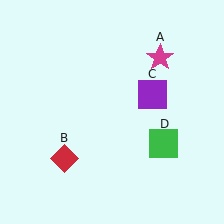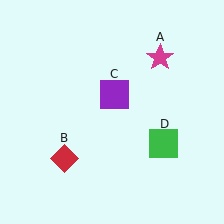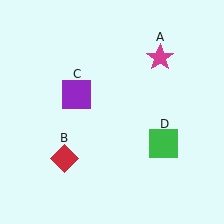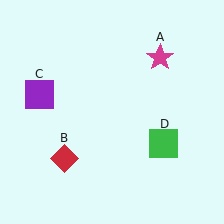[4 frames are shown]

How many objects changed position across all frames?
1 object changed position: purple square (object C).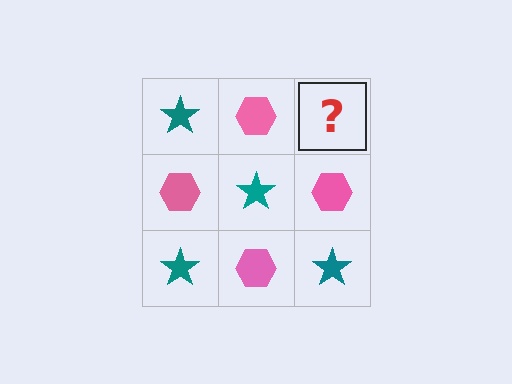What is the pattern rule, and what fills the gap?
The rule is that it alternates teal star and pink hexagon in a checkerboard pattern. The gap should be filled with a teal star.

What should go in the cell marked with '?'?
The missing cell should contain a teal star.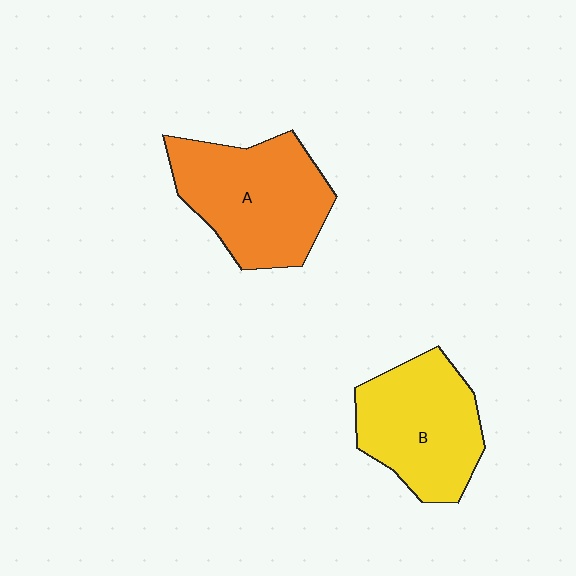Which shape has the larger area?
Shape A (orange).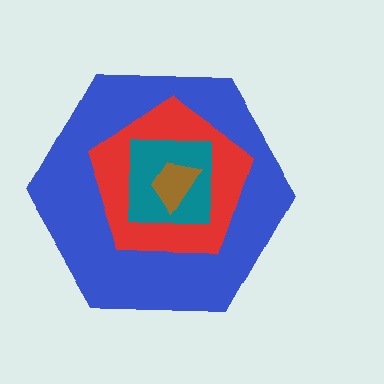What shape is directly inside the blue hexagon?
The red pentagon.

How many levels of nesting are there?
4.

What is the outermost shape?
The blue hexagon.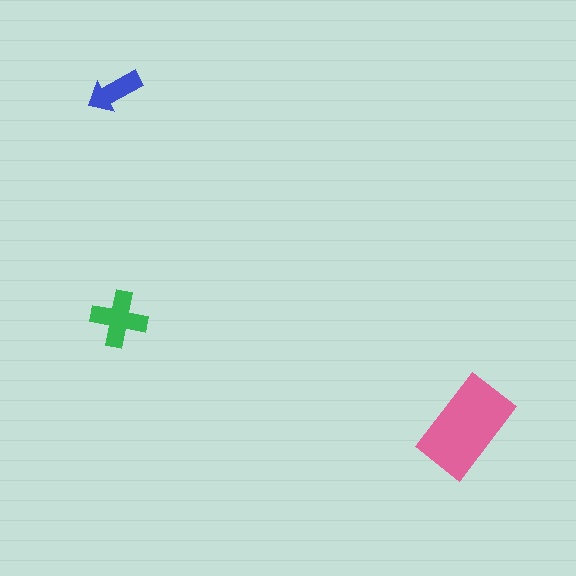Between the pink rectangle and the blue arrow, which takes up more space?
The pink rectangle.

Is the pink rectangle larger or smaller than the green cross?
Larger.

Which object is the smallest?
The blue arrow.